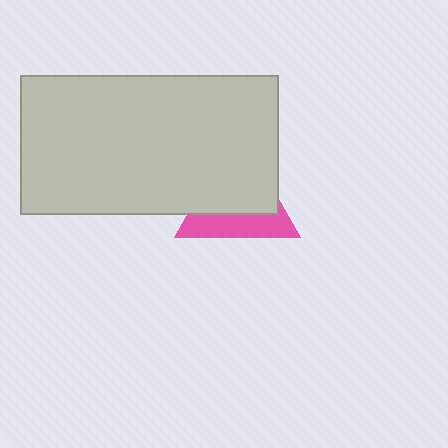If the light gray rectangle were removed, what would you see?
You would see the complete pink triangle.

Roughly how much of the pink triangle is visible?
A small part of it is visible (roughly 37%).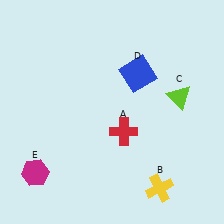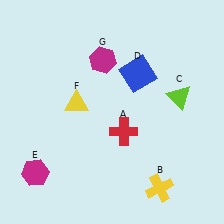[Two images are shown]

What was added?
A yellow triangle (F), a magenta hexagon (G) were added in Image 2.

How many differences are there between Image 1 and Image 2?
There are 2 differences between the two images.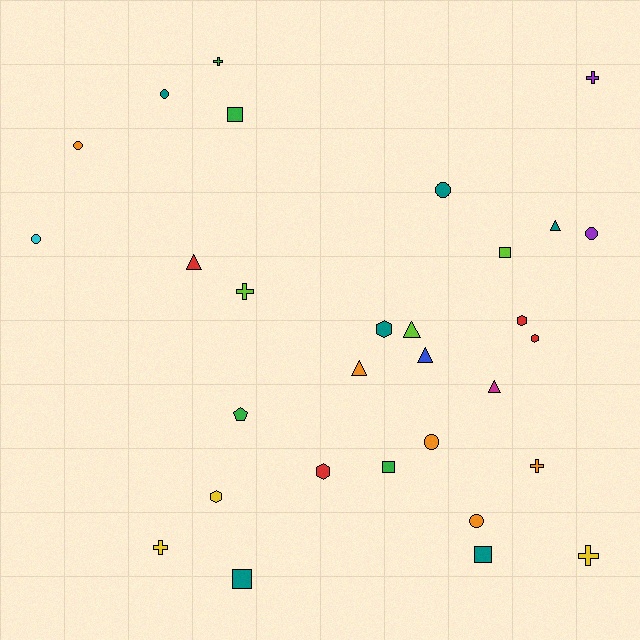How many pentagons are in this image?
There is 1 pentagon.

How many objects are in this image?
There are 30 objects.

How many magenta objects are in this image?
There is 1 magenta object.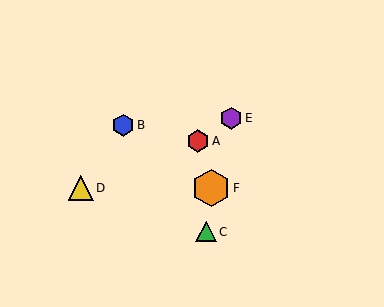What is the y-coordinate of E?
Object E is at y≈118.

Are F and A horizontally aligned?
No, F is at y≈188 and A is at y≈141.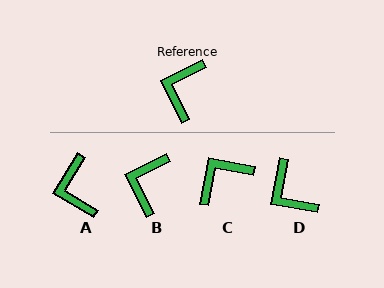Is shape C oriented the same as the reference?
No, it is off by about 38 degrees.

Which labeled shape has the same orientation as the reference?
B.